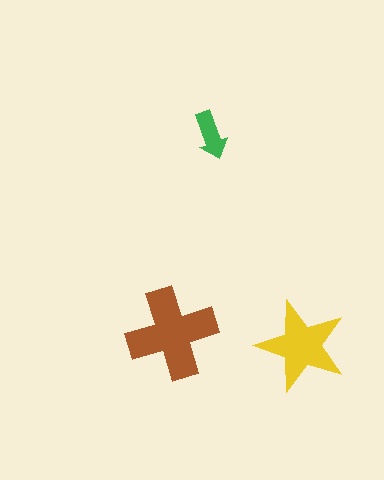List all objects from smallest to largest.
The green arrow, the yellow star, the brown cross.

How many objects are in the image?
There are 3 objects in the image.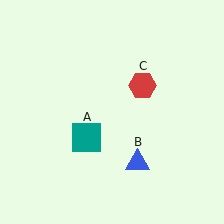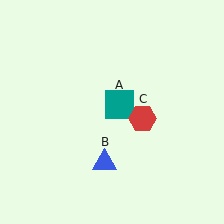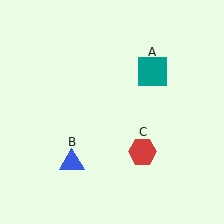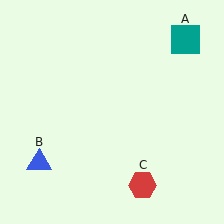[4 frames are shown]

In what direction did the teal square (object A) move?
The teal square (object A) moved up and to the right.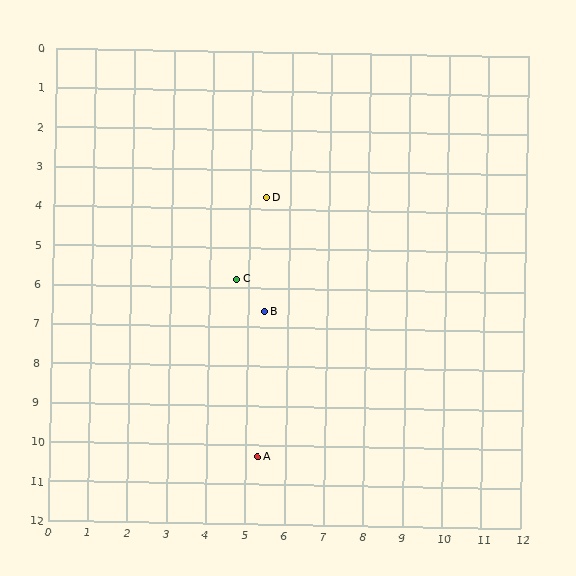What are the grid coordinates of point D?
Point D is at approximately (5.4, 3.7).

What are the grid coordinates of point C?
Point C is at approximately (4.7, 5.8).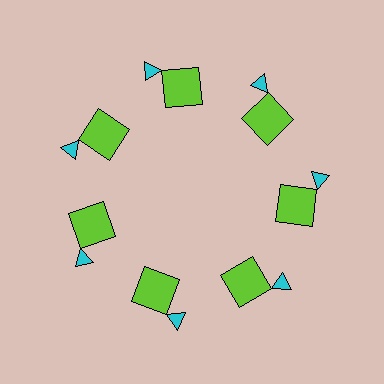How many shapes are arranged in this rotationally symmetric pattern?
There are 14 shapes, arranged in 7 groups of 2.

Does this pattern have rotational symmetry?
Yes, this pattern has 7-fold rotational symmetry. It looks the same after rotating 51 degrees around the center.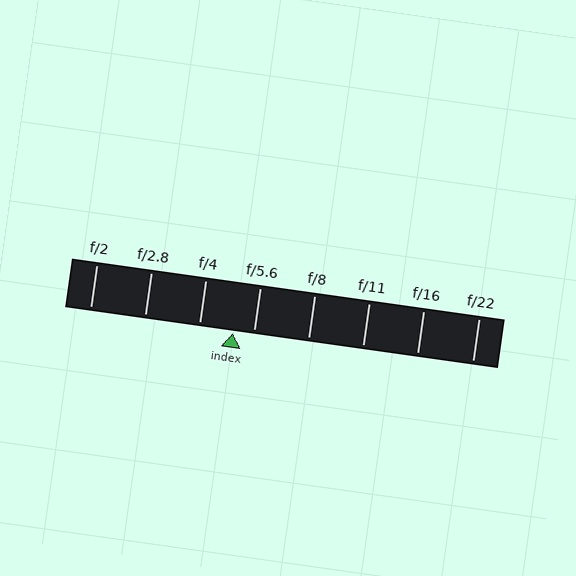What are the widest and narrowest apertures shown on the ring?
The widest aperture shown is f/2 and the narrowest is f/22.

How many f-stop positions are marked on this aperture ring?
There are 8 f-stop positions marked.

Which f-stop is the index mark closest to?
The index mark is closest to f/5.6.